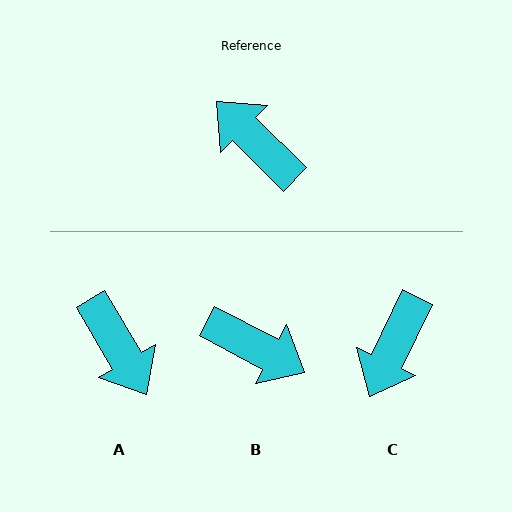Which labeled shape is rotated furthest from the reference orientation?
A, about 165 degrees away.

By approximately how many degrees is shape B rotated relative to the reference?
Approximately 163 degrees clockwise.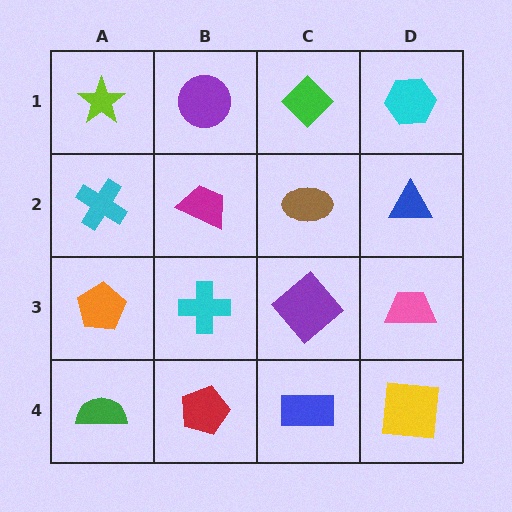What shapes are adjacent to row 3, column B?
A magenta trapezoid (row 2, column B), a red pentagon (row 4, column B), an orange pentagon (row 3, column A), a purple diamond (row 3, column C).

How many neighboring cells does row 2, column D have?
3.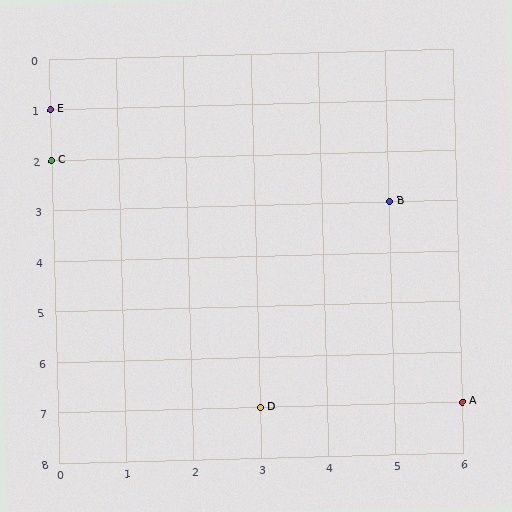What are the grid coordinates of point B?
Point B is at grid coordinates (5, 3).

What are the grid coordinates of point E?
Point E is at grid coordinates (0, 1).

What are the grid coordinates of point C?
Point C is at grid coordinates (0, 2).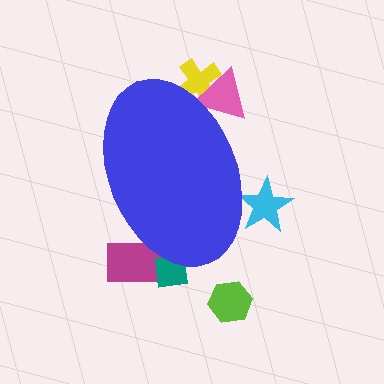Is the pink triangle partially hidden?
Yes, the pink triangle is partially hidden behind the blue ellipse.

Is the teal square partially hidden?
Yes, the teal square is partially hidden behind the blue ellipse.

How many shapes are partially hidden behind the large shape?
5 shapes are partially hidden.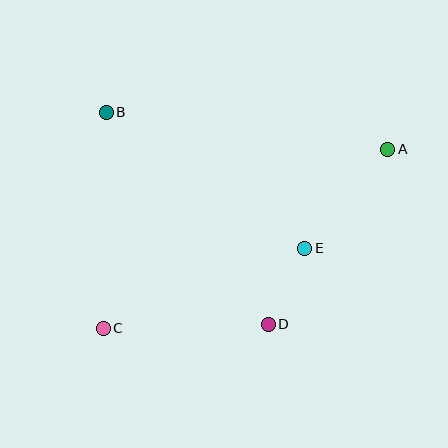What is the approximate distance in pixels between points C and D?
The distance between C and D is approximately 165 pixels.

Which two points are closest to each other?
Points D and E are closest to each other.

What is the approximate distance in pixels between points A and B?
The distance between A and B is approximately 284 pixels.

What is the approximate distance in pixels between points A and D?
The distance between A and D is approximately 212 pixels.